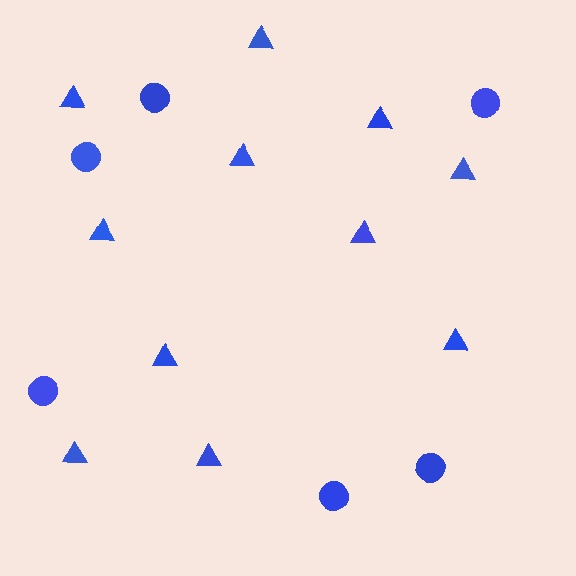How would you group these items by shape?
There are 2 groups: one group of triangles (11) and one group of circles (6).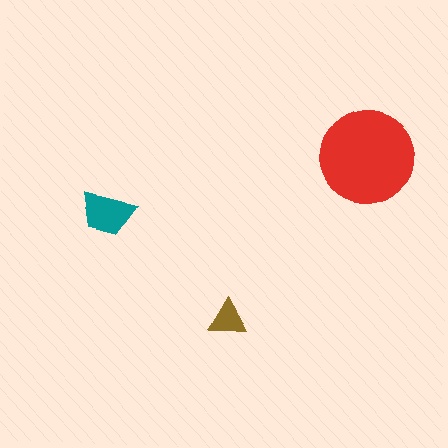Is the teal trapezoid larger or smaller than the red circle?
Smaller.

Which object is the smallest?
The brown triangle.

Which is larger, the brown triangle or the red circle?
The red circle.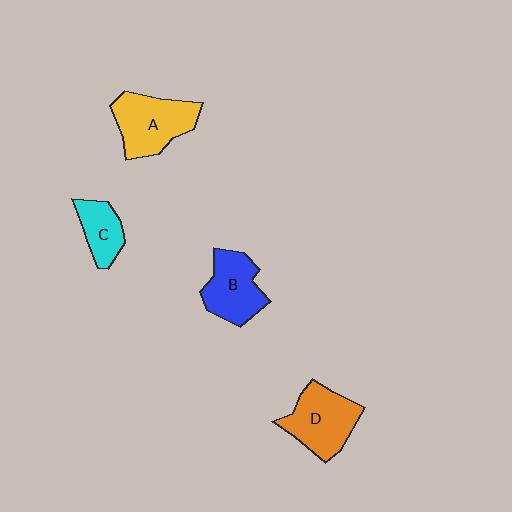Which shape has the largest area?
Shape A (yellow).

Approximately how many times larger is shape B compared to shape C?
Approximately 1.5 times.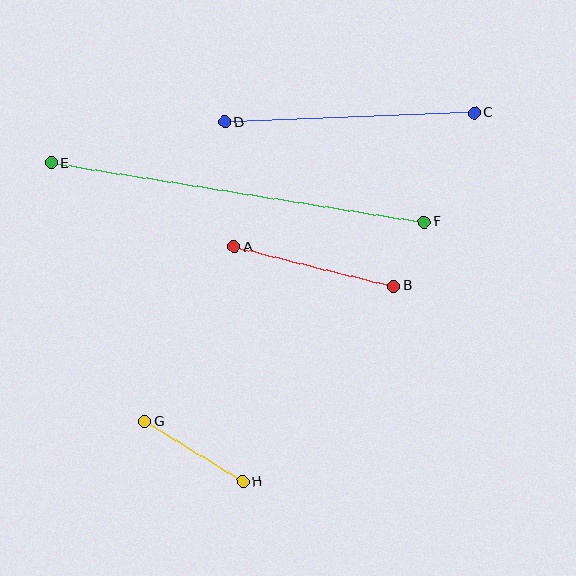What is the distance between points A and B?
The distance is approximately 164 pixels.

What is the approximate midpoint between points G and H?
The midpoint is at approximately (194, 452) pixels.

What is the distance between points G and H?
The distance is approximately 115 pixels.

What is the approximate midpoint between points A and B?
The midpoint is at approximately (314, 267) pixels.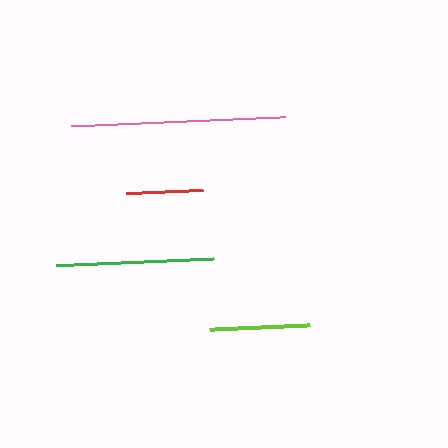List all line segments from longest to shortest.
From longest to shortest: pink, green, lime, red.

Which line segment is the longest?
The pink line is the longest at approximately 215 pixels.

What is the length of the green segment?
The green segment is approximately 159 pixels long.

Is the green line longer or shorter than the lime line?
The green line is longer than the lime line.